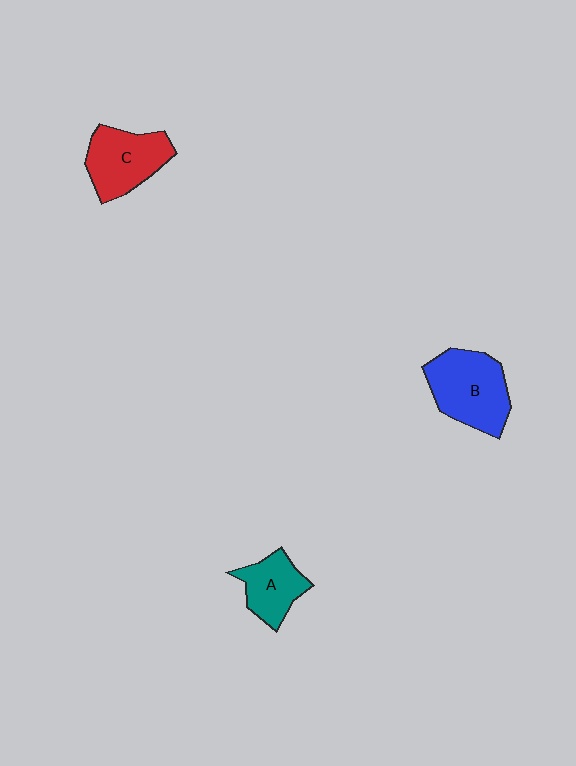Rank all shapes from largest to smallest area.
From largest to smallest: B (blue), C (red), A (teal).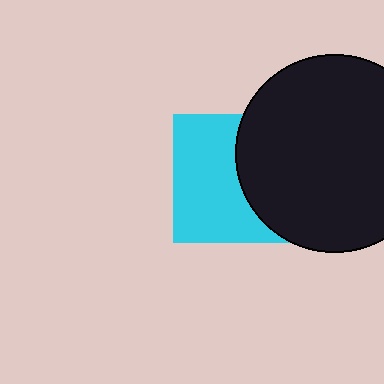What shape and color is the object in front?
The object in front is a black circle.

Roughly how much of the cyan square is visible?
About half of it is visible (roughly 57%).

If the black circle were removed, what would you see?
You would see the complete cyan square.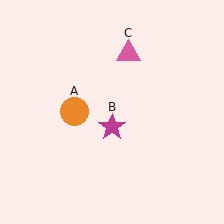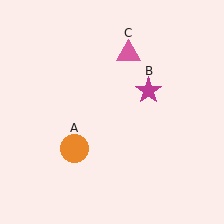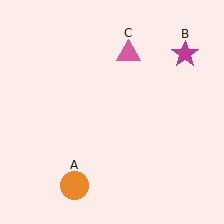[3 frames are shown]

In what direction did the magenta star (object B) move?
The magenta star (object B) moved up and to the right.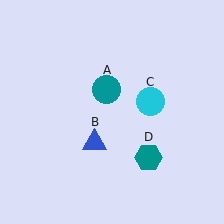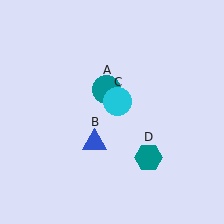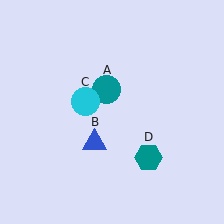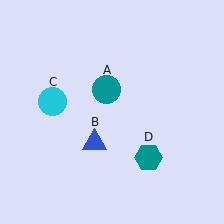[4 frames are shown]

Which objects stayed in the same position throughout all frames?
Teal circle (object A) and blue triangle (object B) and teal hexagon (object D) remained stationary.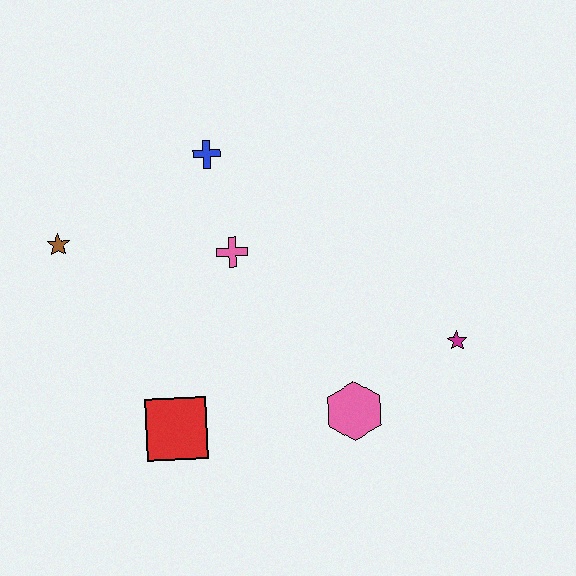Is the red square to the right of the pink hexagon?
No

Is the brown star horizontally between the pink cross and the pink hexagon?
No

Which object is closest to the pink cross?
The blue cross is closest to the pink cross.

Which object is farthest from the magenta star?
The brown star is farthest from the magenta star.